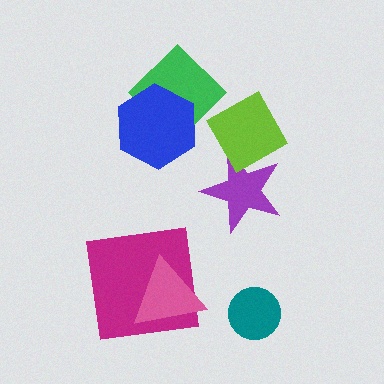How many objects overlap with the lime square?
1 object overlaps with the lime square.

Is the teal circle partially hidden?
No, no other shape covers it.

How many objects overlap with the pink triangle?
1 object overlaps with the pink triangle.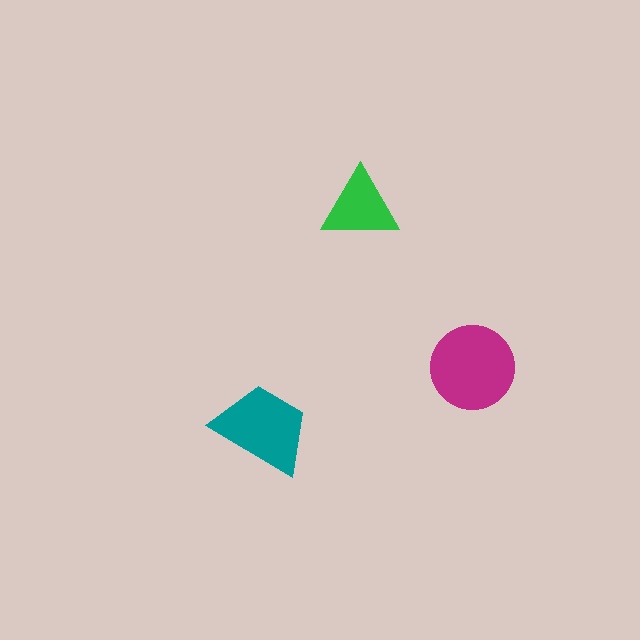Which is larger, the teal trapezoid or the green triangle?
The teal trapezoid.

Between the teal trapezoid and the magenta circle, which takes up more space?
The magenta circle.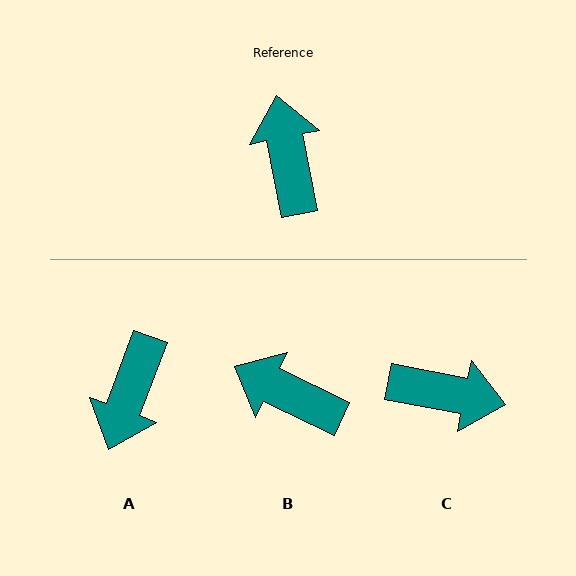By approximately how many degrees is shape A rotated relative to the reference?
Approximately 148 degrees counter-clockwise.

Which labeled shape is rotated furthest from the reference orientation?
A, about 148 degrees away.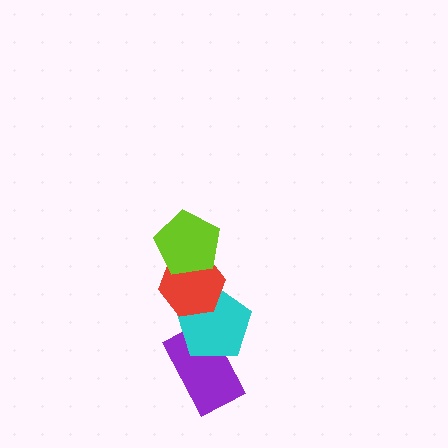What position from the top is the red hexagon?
The red hexagon is 2nd from the top.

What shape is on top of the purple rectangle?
The cyan pentagon is on top of the purple rectangle.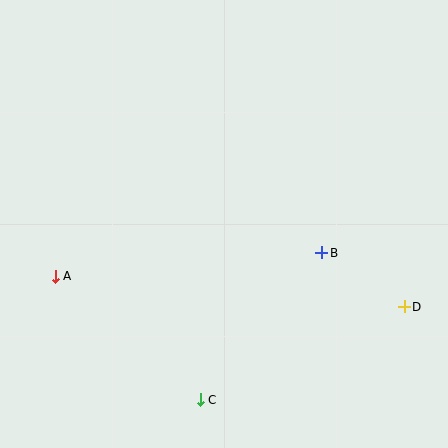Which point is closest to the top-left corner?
Point A is closest to the top-left corner.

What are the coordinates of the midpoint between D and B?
The midpoint between D and B is at (363, 280).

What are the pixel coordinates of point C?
Point C is at (200, 400).